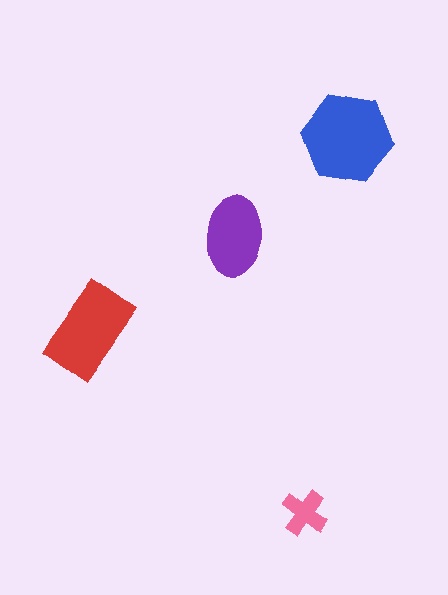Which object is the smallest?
The pink cross.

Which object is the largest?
The blue hexagon.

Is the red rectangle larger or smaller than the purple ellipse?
Larger.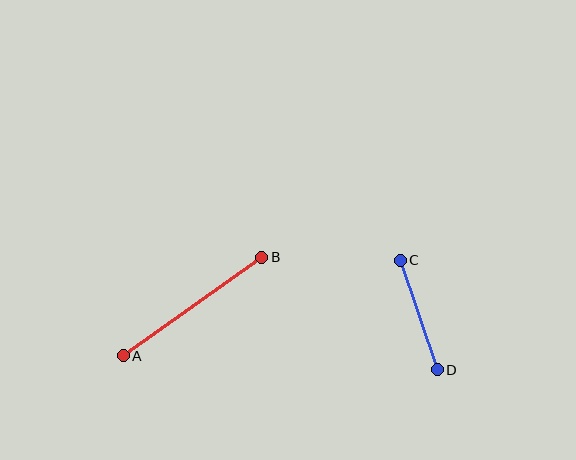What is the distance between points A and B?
The distance is approximately 170 pixels.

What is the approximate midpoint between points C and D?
The midpoint is at approximately (419, 315) pixels.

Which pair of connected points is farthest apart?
Points A and B are farthest apart.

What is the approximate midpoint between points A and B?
The midpoint is at approximately (193, 307) pixels.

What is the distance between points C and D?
The distance is approximately 115 pixels.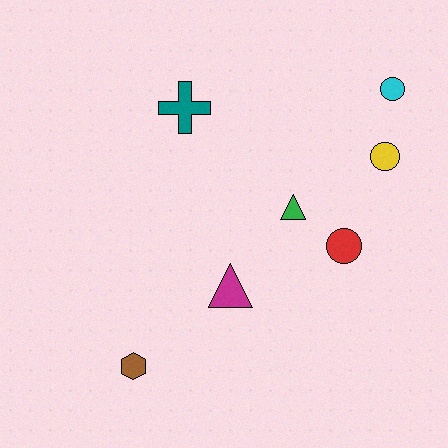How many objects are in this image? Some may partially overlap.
There are 7 objects.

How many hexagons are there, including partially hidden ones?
There is 1 hexagon.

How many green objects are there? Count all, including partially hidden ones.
There is 1 green object.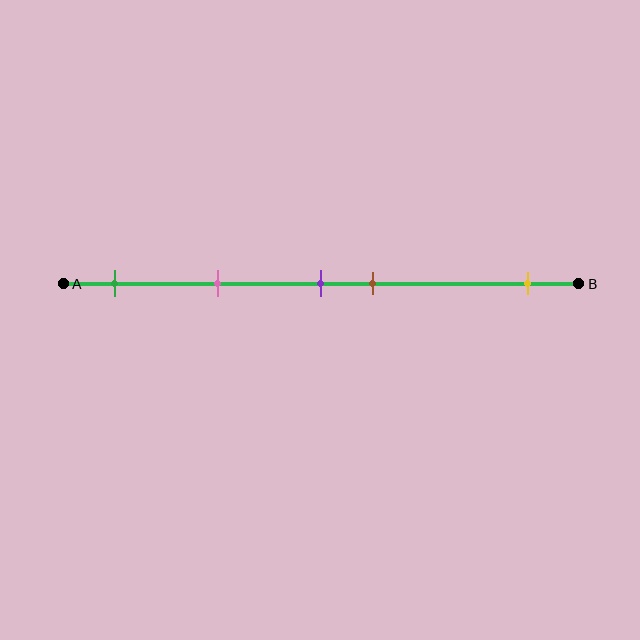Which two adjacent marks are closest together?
The purple and brown marks are the closest adjacent pair.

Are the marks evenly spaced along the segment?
No, the marks are not evenly spaced.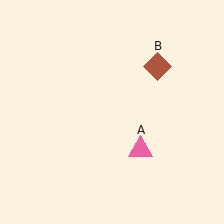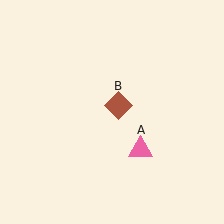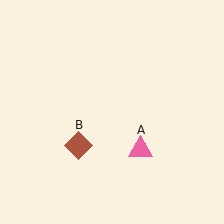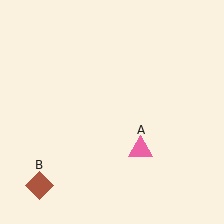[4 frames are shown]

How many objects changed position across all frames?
1 object changed position: brown diamond (object B).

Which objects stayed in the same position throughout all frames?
Pink triangle (object A) remained stationary.